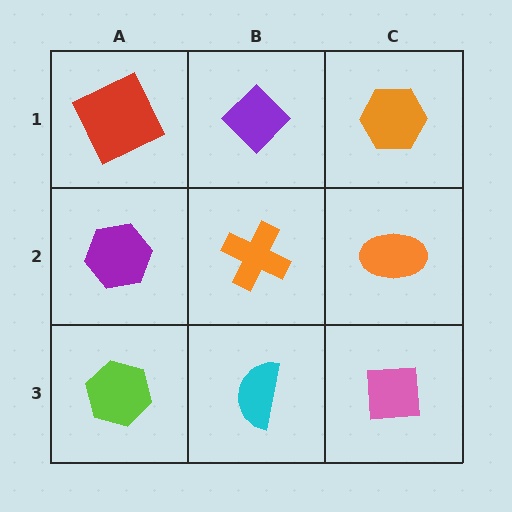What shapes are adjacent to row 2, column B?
A purple diamond (row 1, column B), a cyan semicircle (row 3, column B), a purple hexagon (row 2, column A), an orange ellipse (row 2, column C).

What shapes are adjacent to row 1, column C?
An orange ellipse (row 2, column C), a purple diamond (row 1, column B).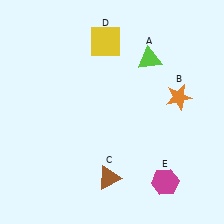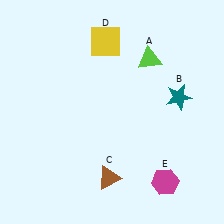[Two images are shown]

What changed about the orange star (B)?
In Image 1, B is orange. In Image 2, it changed to teal.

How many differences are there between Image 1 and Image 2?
There is 1 difference between the two images.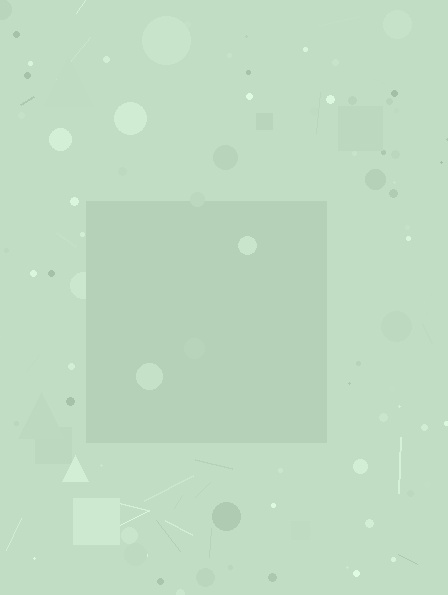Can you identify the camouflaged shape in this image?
The camouflaged shape is a square.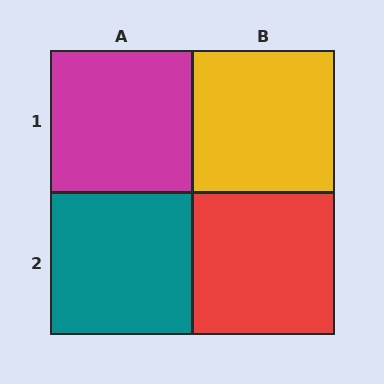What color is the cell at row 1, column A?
Magenta.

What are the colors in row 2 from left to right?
Teal, red.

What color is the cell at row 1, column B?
Yellow.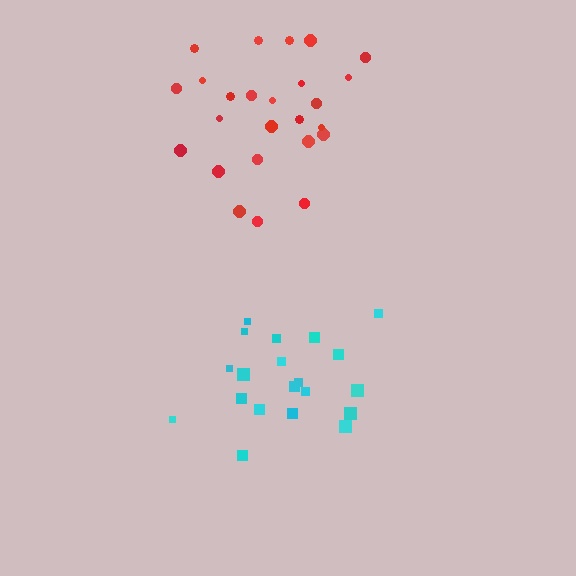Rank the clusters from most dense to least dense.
cyan, red.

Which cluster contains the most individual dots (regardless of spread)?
Red (25).